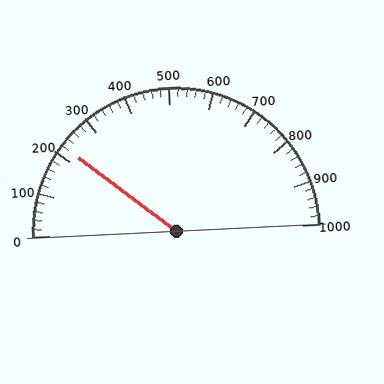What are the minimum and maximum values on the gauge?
The gauge ranges from 0 to 1000.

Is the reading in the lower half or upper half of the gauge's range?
The reading is in the lower half of the range (0 to 1000).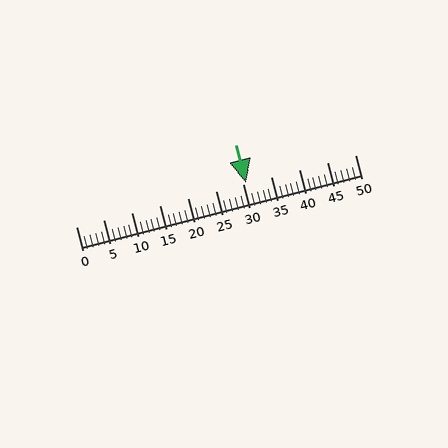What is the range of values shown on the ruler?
The ruler shows values from 0 to 50.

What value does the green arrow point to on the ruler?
The green arrow points to approximately 30.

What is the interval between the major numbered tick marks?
The major tick marks are spaced 5 units apart.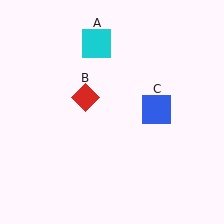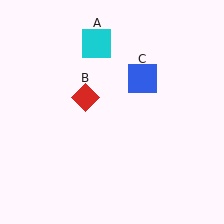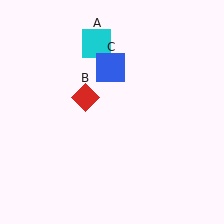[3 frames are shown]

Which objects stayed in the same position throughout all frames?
Cyan square (object A) and red diamond (object B) remained stationary.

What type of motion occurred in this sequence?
The blue square (object C) rotated counterclockwise around the center of the scene.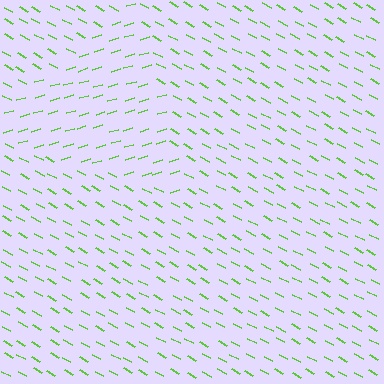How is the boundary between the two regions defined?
The boundary is defined purely by a change in line orientation (approximately 45 degrees difference). All lines are the same color and thickness.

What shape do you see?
I see a triangle.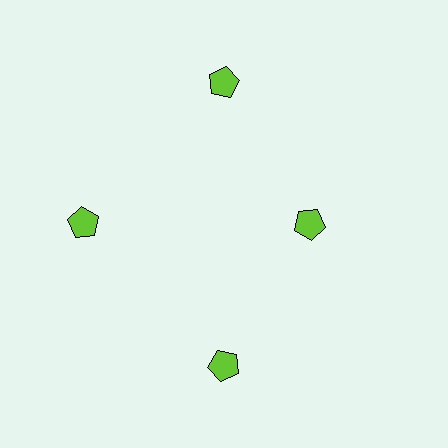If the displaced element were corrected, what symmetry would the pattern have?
It would have 4-fold rotational symmetry — the pattern would map onto itself every 90 degrees.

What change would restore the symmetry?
The symmetry would be restored by moving it outward, back onto the ring so that all 4 pentagons sit at equal angles and equal distance from the center.